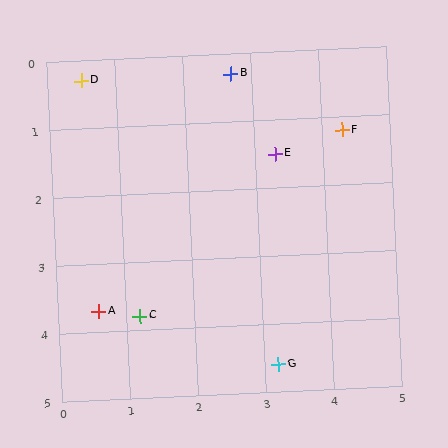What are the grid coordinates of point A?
Point A is at approximately (0.6, 3.7).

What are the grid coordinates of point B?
Point B is at approximately (2.7, 0.3).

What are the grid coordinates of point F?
Point F is at approximately (4.3, 1.2).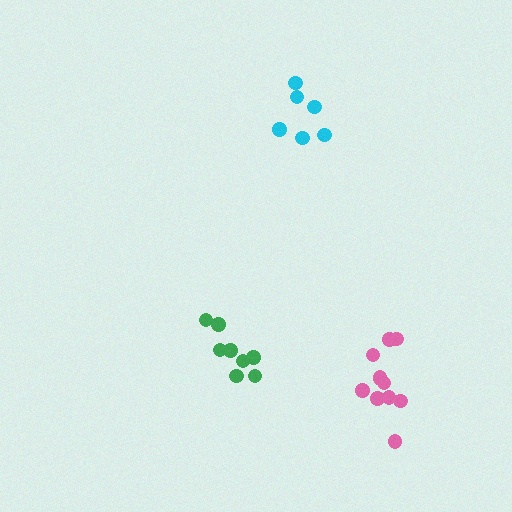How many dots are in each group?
Group 1: 6 dots, Group 2: 8 dots, Group 3: 11 dots (25 total).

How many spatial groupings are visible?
There are 3 spatial groupings.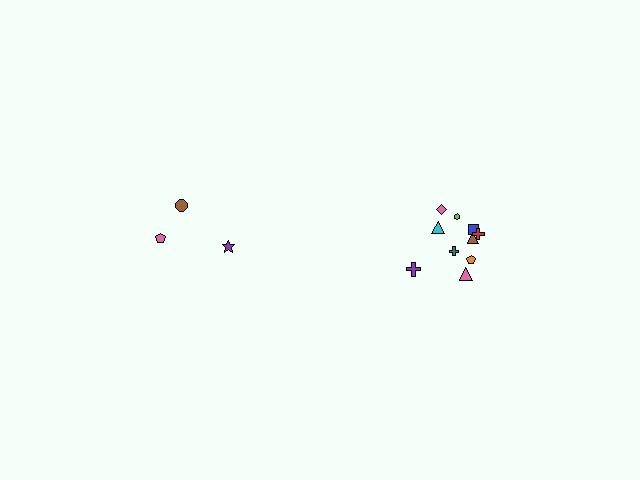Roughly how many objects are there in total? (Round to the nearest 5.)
Roughly 15 objects in total.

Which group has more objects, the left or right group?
The right group.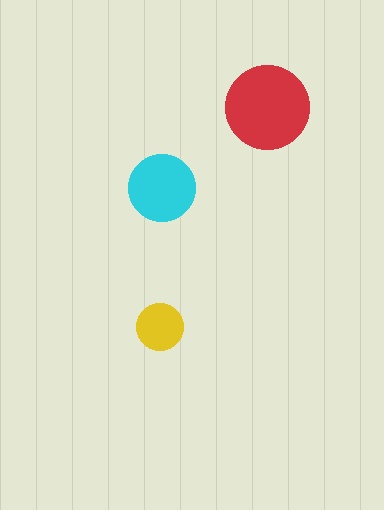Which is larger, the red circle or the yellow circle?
The red one.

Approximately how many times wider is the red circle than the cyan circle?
About 1.5 times wider.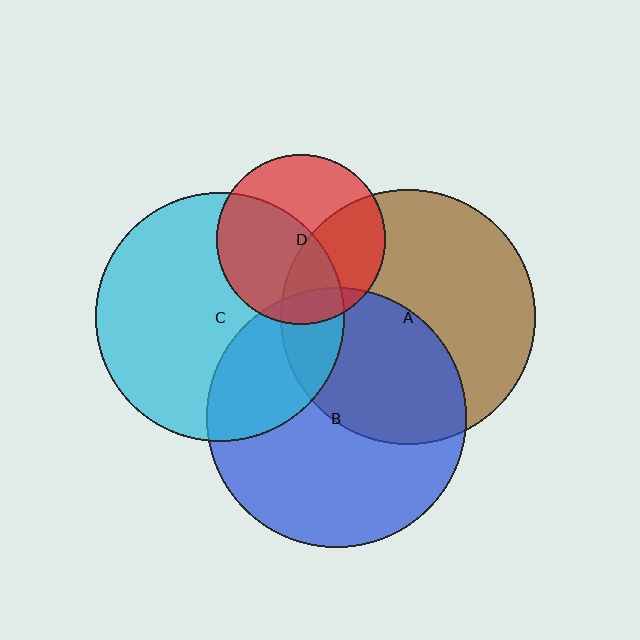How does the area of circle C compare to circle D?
Approximately 2.2 times.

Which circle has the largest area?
Circle B (blue).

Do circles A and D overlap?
Yes.